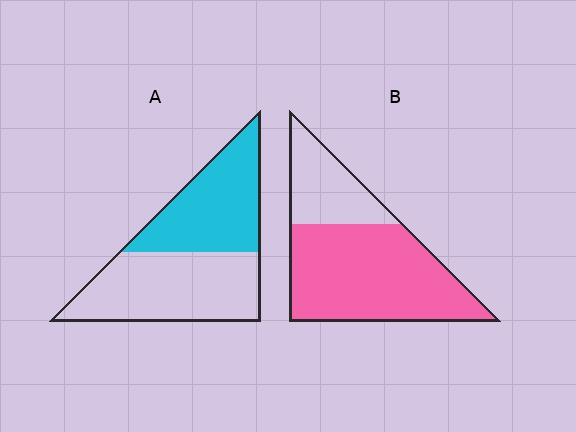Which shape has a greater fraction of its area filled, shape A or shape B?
Shape B.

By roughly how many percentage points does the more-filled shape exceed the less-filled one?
By roughly 25 percentage points (B over A).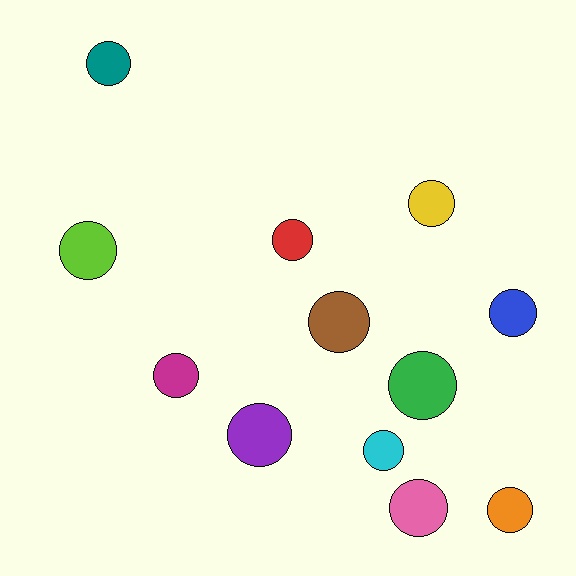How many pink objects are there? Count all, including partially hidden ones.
There is 1 pink object.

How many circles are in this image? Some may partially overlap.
There are 12 circles.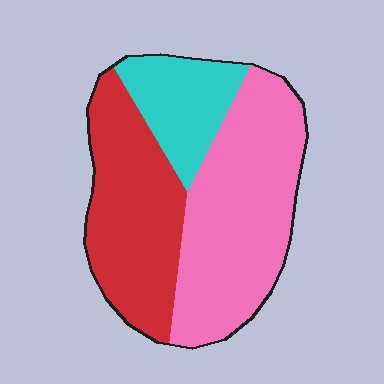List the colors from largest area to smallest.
From largest to smallest: pink, red, cyan.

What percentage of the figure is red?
Red takes up about three eighths (3/8) of the figure.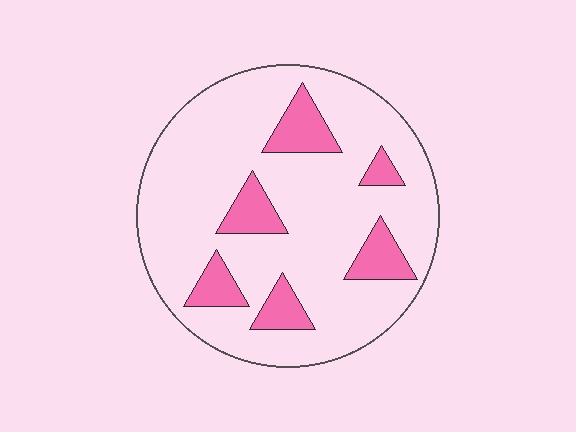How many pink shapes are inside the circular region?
6.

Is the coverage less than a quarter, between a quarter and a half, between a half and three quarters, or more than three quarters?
Less than a quarter.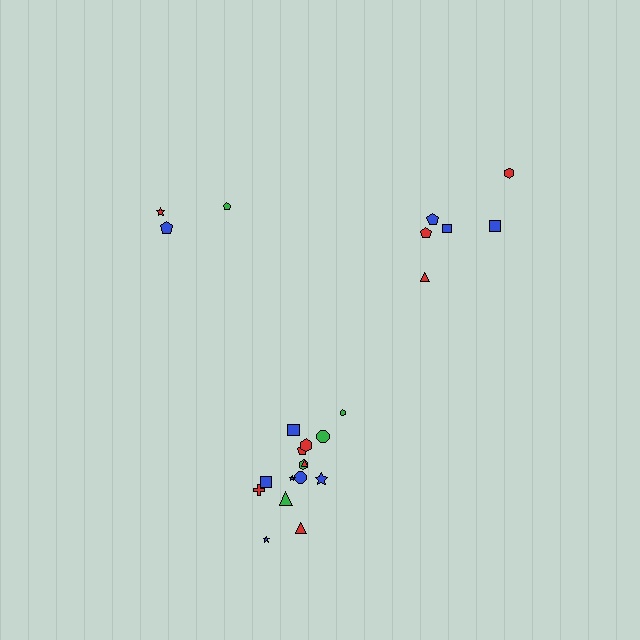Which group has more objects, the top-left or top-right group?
The top-right group.